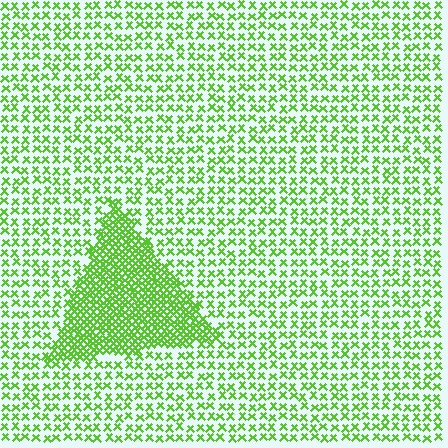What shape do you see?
I see a triangle.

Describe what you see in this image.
The image contains small lime elements arranged at two different densities. A triangle-shaped region is visible where the elements are more densely packed than the surrounding area.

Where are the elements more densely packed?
The elements are more densely packed inside the triangle boundary.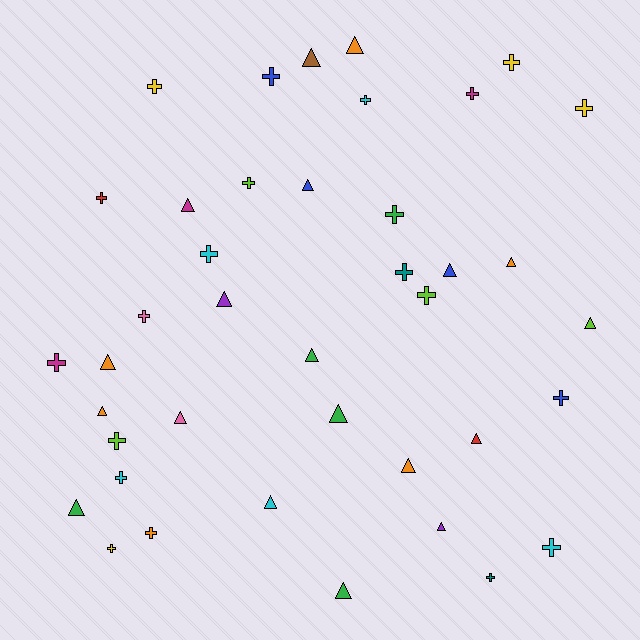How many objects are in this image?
There are 40 objects.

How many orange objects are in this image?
There are 6 orange objects.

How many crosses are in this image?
There are 21 crosses.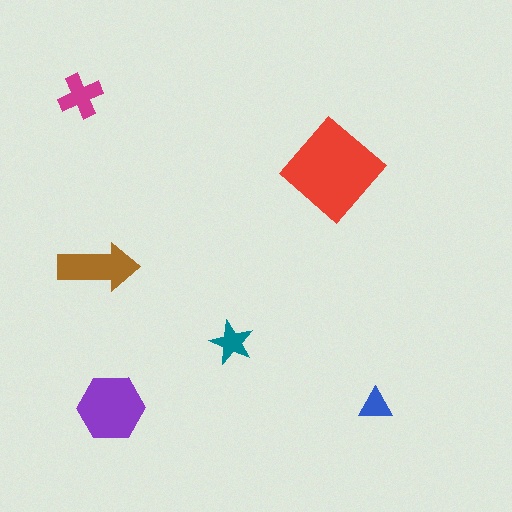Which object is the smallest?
The blue triangle.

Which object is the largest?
The red diamond.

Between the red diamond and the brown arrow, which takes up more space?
The red diamond.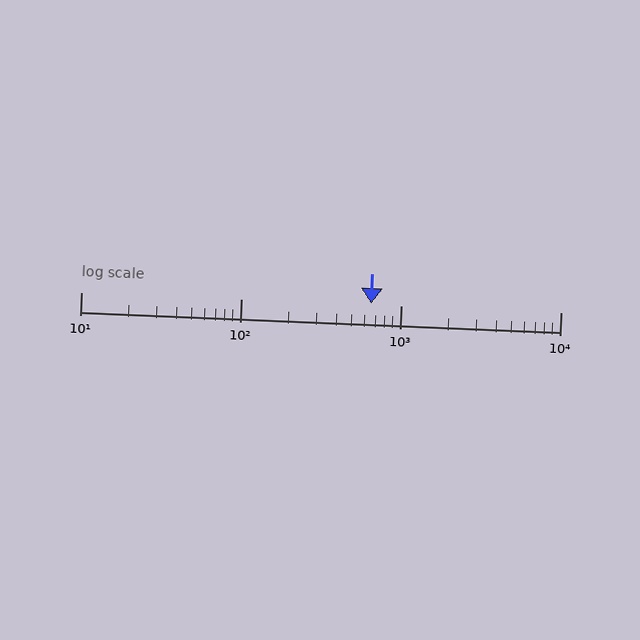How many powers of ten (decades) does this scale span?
The scale spans 3 decades, from 10 to 10000.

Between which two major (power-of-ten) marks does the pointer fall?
The pointer is between 100 and 1000.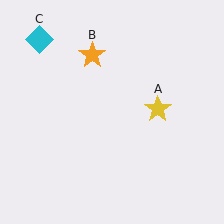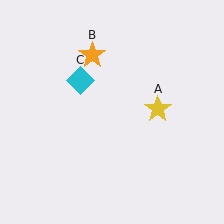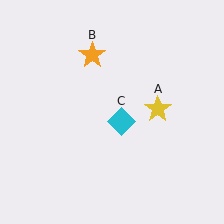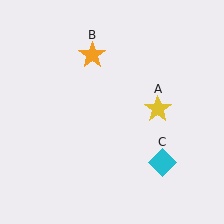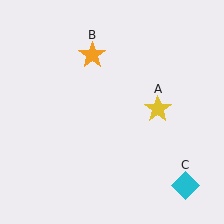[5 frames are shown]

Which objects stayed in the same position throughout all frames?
Yellow star (object A) and orange star (object B) remained stationary.